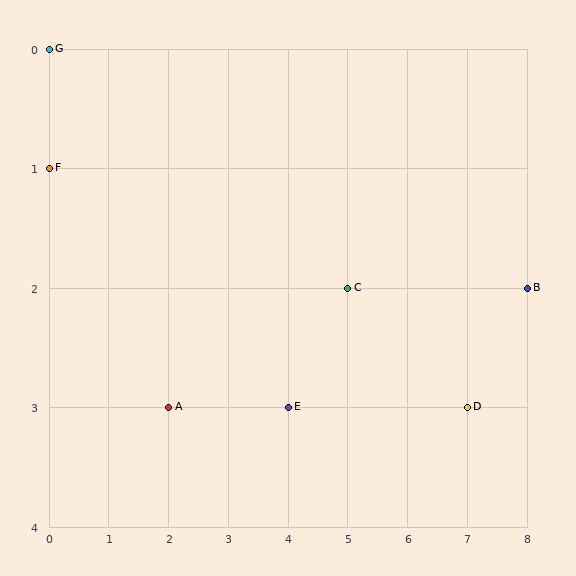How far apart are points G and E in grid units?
Points G and E are 4 columns and 3 rows apart (about 5.0 grid units diagonally).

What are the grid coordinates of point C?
Point C is at grid coordinates (5, 2).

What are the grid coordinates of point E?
Point E is at grid coordinates (4, 3).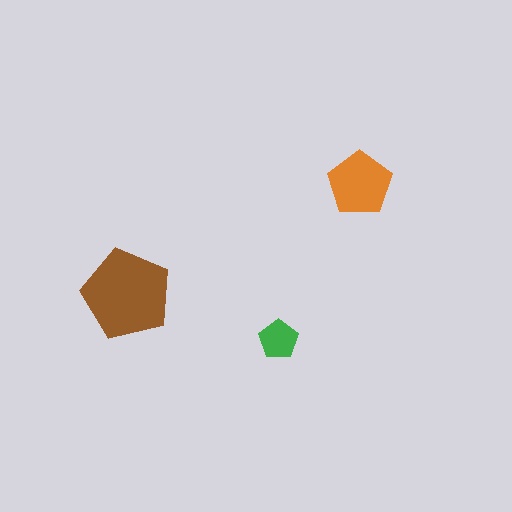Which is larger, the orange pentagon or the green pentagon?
The orange one.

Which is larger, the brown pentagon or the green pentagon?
The brown one.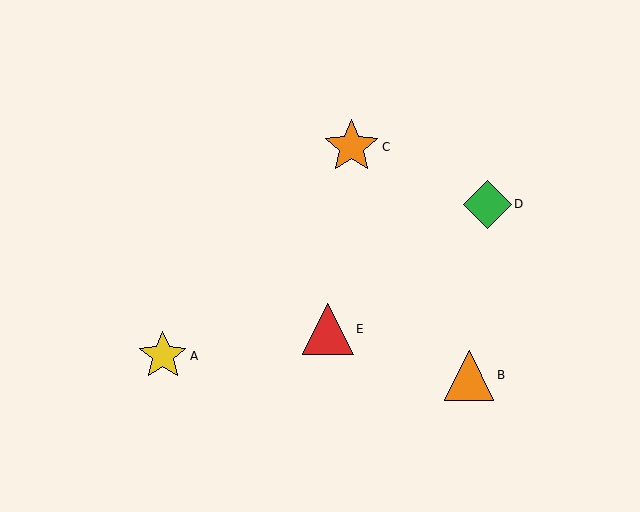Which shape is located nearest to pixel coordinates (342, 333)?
The red triangle (labeled E) at (328, 329) is nearest to that location.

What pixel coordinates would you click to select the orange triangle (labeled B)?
Click at (469, 375) to select the orange triangle B.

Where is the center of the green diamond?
The center of the green diamond is at (487, 204).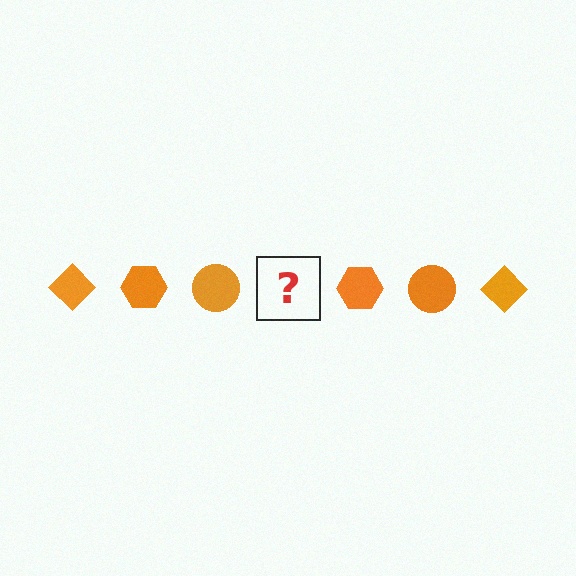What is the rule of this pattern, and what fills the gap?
The rule is that the pattern cycles through diamond, hexagon, circle shapes in orange. The gap should be filled with an orange diamond.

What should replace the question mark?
The question mark should be replaced with an orange diamond.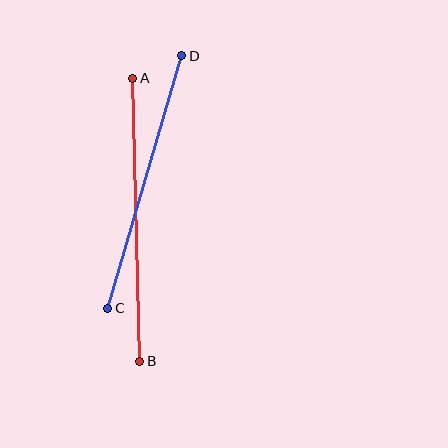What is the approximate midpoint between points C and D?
The midpoint is at approximately (145, 182) pixels.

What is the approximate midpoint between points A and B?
The midpoint is at approximately (136, 220) pixels.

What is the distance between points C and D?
The distance is approximately 263 pixels.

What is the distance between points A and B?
The distance is approximately 283 pixels.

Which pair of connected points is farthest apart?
Points A and B are farthest apart.